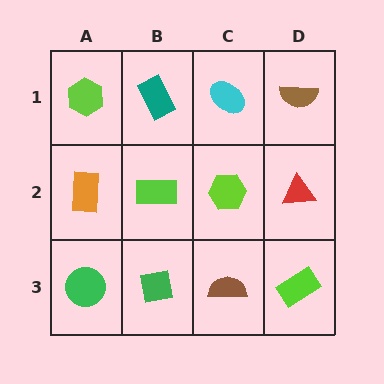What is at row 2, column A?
An orange rectangle.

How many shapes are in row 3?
4 shapes.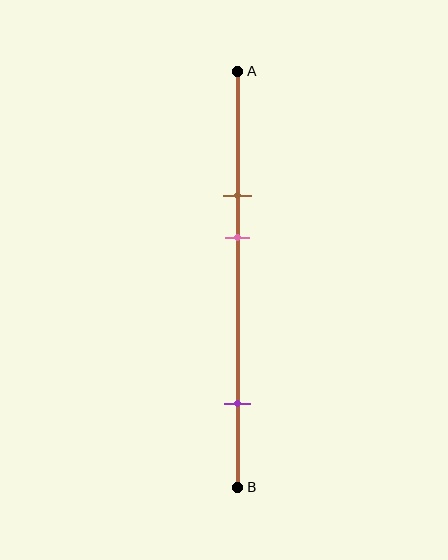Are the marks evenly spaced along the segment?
No, the marks are not evenly spaced.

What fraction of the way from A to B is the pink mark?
The pink mark is approximately 40% (0.4) of the way from A to B.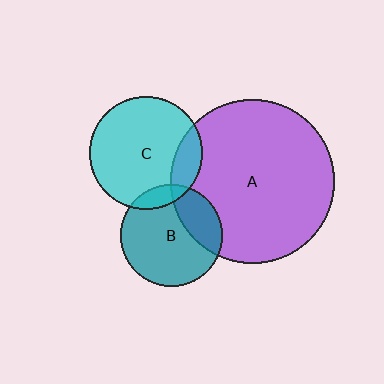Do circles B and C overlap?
Yes.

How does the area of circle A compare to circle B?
Approximately 2.6 times.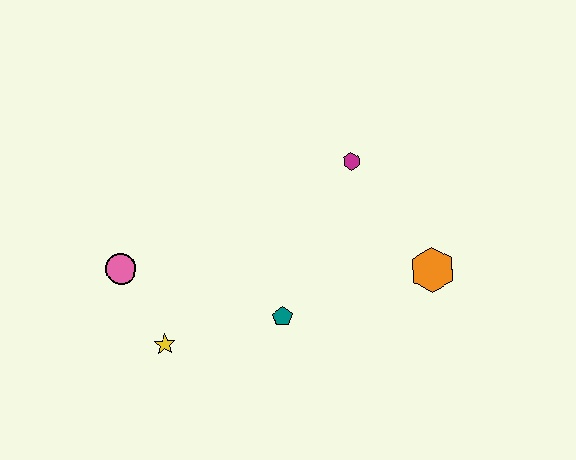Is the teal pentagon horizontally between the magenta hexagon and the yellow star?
Yes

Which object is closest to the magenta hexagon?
The orange hexagon is closest to the magenta hexagon.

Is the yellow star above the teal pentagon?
No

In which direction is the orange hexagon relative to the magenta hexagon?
The orange hexagon is below the magenta hexagon.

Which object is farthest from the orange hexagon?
The pink circle is farthest from the orange hexagon.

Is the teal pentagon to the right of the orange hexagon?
No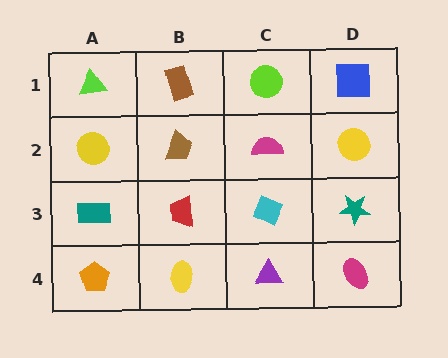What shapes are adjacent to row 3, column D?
A yellow circle (row 2, column D), a magenta ellipse (row 4, column D), a cyan diamond (row 3, column C).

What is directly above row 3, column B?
A brown trapezoid.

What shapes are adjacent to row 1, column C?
A magenta semicircle (row 2, column C), a brown rectangle (row 1, column B), a blue square (row 1, column D).